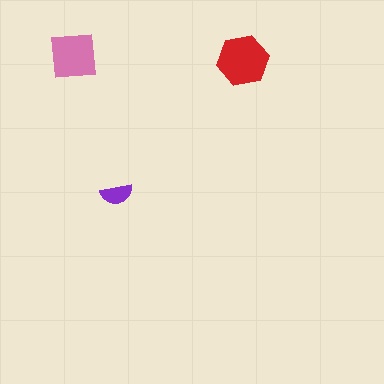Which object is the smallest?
The purple semicircle.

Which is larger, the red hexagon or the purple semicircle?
The red hexagon.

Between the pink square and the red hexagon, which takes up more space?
The red hexagon.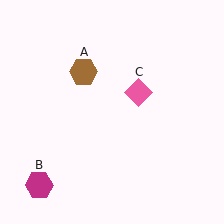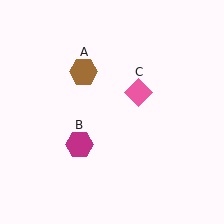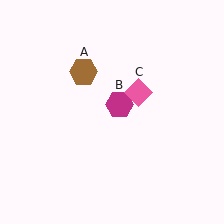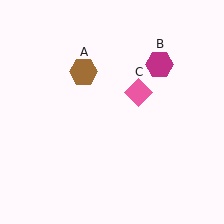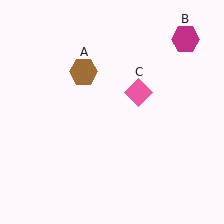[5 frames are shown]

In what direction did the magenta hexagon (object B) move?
The magenta hexagon (object B) moved up and to the right.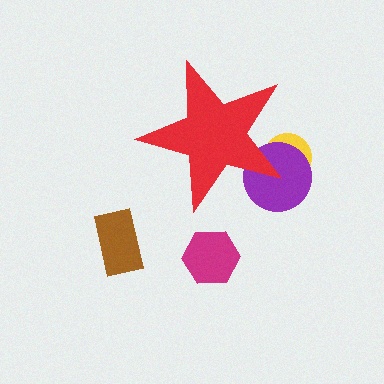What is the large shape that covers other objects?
A red star.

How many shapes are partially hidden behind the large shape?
2 shapes are partially hidden.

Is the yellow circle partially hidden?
Yes, the yellow circle is partially hidden behind the red star.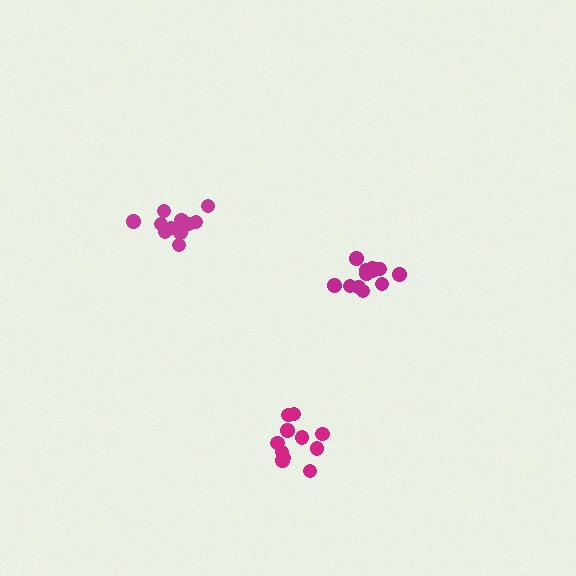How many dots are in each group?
Group 1: 12 dots, Group 2: 13 dots, Group 3: 11 dots (36 total).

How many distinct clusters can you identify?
There are 3 distinct clusters.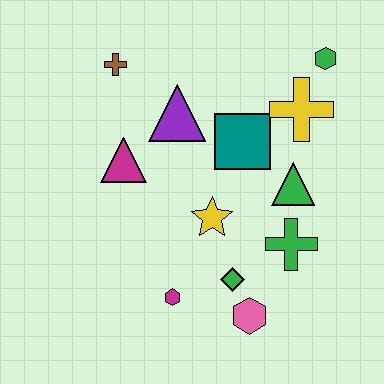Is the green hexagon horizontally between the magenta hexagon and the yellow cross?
No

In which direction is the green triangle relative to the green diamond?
The green triangle is above the green diamond.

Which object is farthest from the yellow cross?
The magenta hexagon is farthest from the yellow cross.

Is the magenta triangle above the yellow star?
Yes